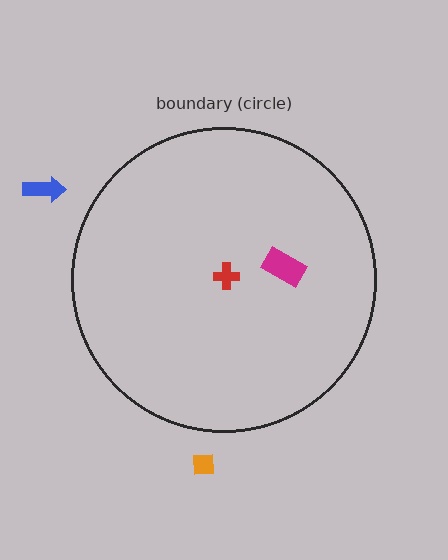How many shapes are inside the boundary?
2 inside, 2 outside.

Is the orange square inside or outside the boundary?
Outside.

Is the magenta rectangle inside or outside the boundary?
Inside.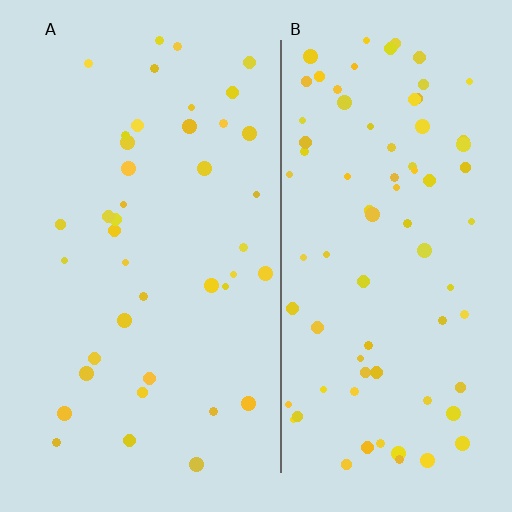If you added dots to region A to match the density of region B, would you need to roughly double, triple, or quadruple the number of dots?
Approximately double.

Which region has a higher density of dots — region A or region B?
B (the right).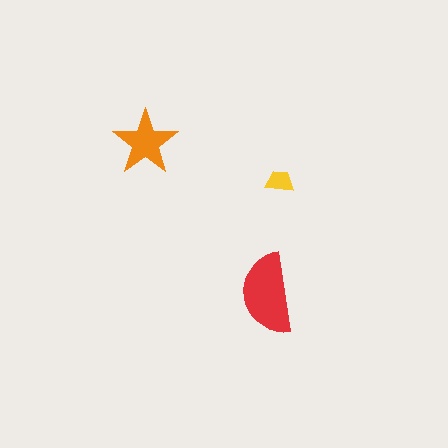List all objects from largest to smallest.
The red semicircle, the orange star, the yellow trapezoid.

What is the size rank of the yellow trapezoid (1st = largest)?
3rd.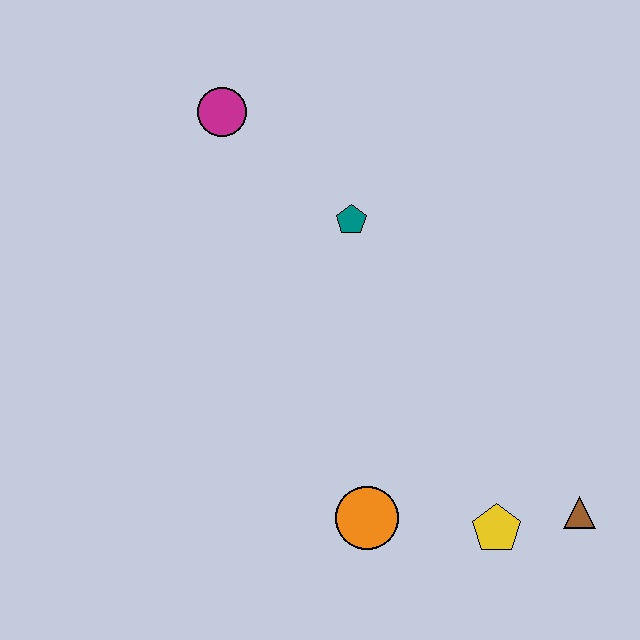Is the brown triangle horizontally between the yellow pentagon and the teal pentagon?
No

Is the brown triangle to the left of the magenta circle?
No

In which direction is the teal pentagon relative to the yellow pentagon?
The teal pentagon is above the yellow pentagon.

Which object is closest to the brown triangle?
The yellow pentagon is closest to the brown triangle.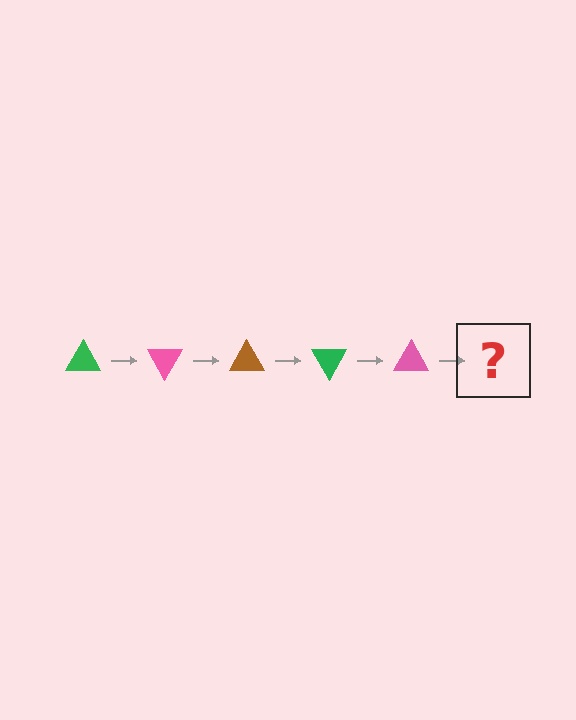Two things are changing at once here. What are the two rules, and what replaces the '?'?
The two rules are that it rotates 60 degrees each step and the color cycles through green, pink, and brown. The '?' should be a brown triangle, rotated 300 degrees from the start.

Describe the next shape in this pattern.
It should be a brown triangle, rotated 300 degrees from the start.